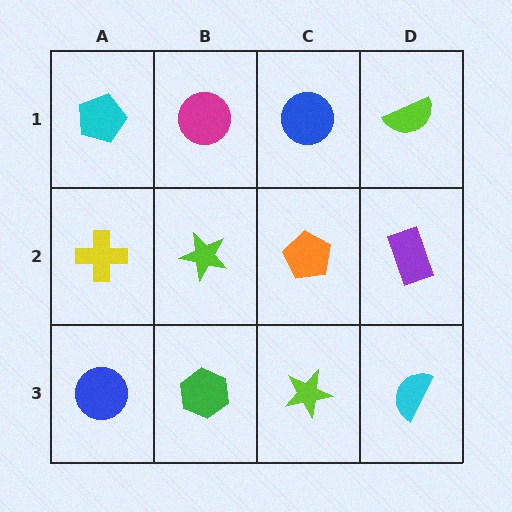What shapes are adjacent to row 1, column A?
A yellow cross (row 2, column A), a magenta circle (row 1, column B).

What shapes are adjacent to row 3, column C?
An orange pentagon (row 2, column C), a green hexagon (row 3, column B), a cyan semicircle (row 3, column D).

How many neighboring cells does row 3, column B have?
3.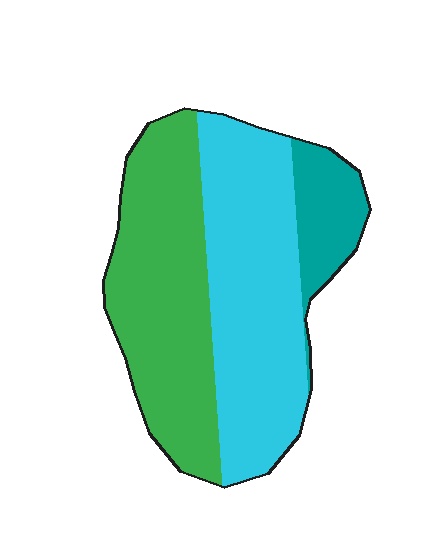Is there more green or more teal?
Green.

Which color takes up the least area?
Teal, at roughly 15%.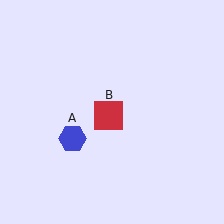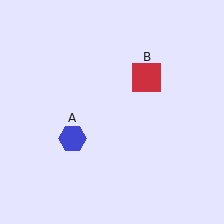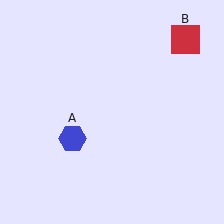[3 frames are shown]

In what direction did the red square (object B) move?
The red square (object B) moved up and to the right.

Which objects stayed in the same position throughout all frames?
Blue hexagon (object A) remained stationary.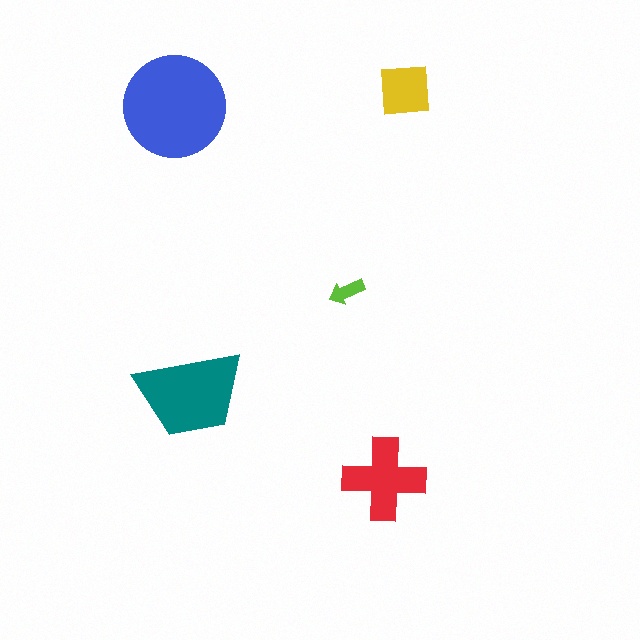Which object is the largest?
The blue circle.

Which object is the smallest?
The lime arrow.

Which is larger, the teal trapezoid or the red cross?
The teal trapezoid.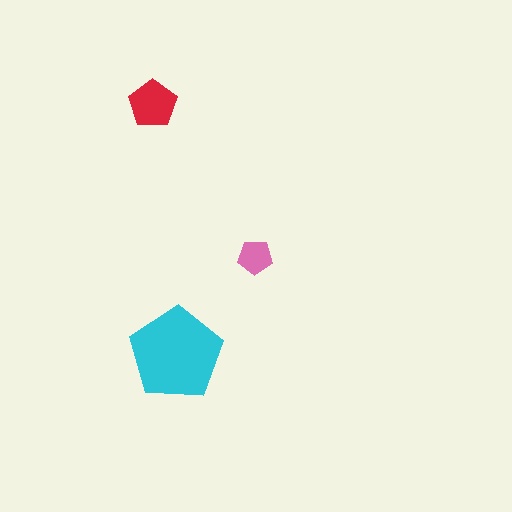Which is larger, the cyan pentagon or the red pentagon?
The cyan one.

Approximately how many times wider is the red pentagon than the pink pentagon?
About 1.5 times wider.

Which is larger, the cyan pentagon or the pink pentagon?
The cyan one.